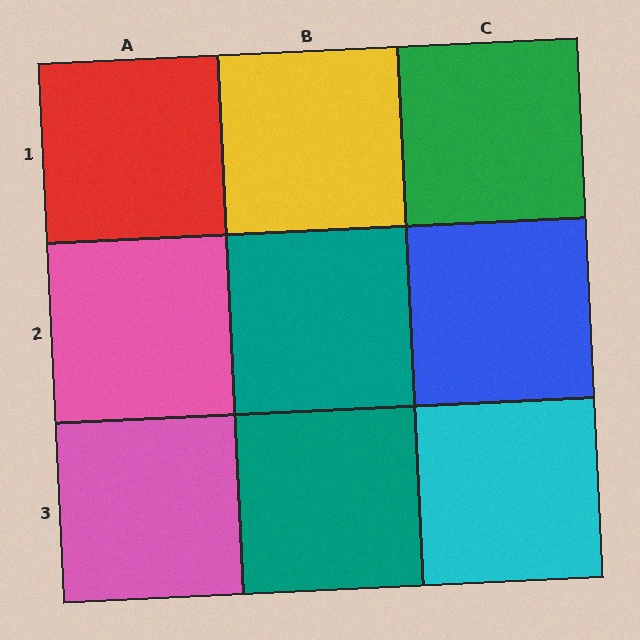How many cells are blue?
1 cell is blue.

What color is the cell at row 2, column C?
Blue.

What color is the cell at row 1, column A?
Red.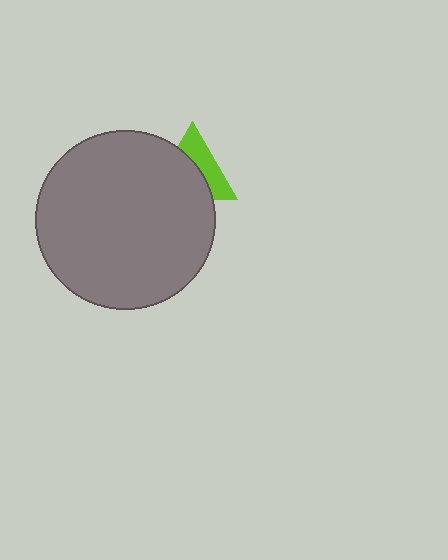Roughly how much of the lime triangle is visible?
A small part of it is visible (roughly 44%).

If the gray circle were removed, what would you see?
You would see the complete lime triangle.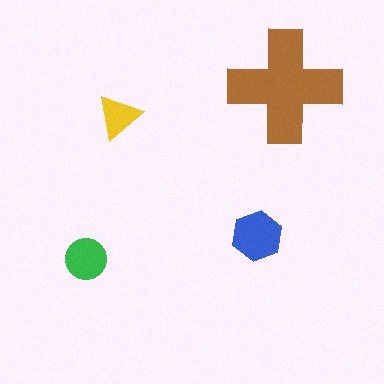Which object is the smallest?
The yellow triangle.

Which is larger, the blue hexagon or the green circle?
The blue hexagon.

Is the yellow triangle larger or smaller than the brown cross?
Smaller.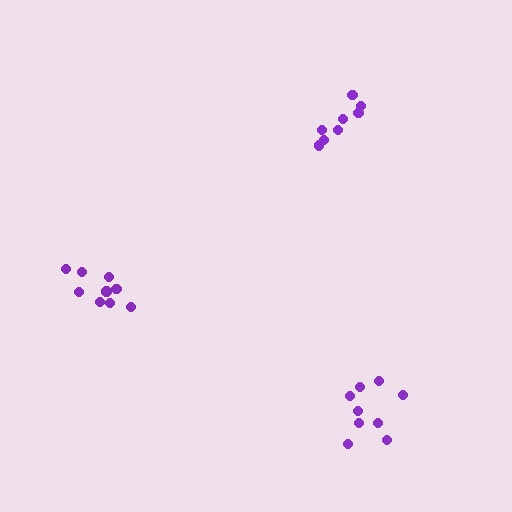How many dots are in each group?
Group 1: 9 dots, Group 2: 9 dots, Group 3: 9 dots (27 total).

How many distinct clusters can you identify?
There are 3 distinct clusters.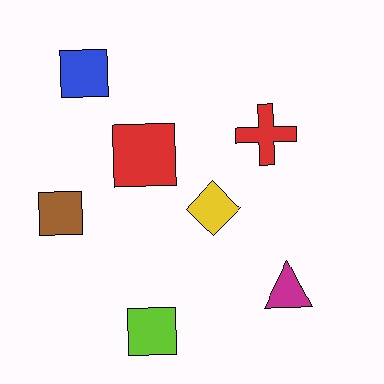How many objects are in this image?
There are 7 objects.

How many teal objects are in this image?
There are no teal objects.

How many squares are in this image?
There are 4 squares.